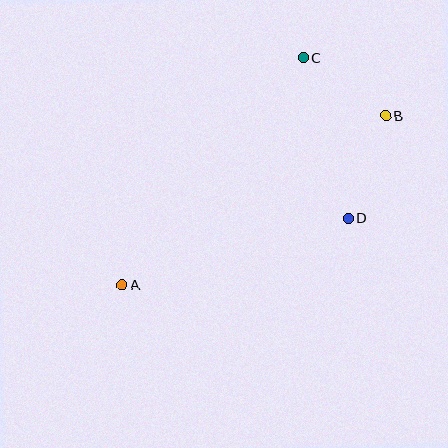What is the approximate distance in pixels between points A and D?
The distance between A and D is approximately 235 pixels.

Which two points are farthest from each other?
Points A and B are farthest from each other.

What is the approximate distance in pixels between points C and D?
The distance between C and D is approximately 167 pixels.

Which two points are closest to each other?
Points B and C are closest to each other.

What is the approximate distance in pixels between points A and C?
The distance between A and C is approximately 290 pixels.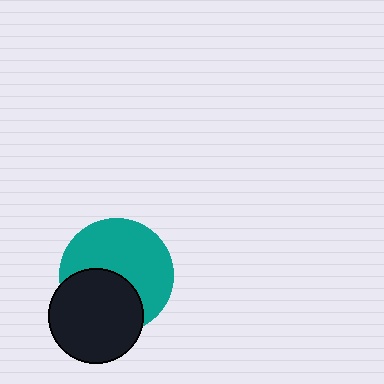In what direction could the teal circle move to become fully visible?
The teal circle could move up. That would shift it out from behind the black circle entirely.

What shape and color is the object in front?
The object in front is a black circle.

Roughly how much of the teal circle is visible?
About half of it is visible (roughly 61%).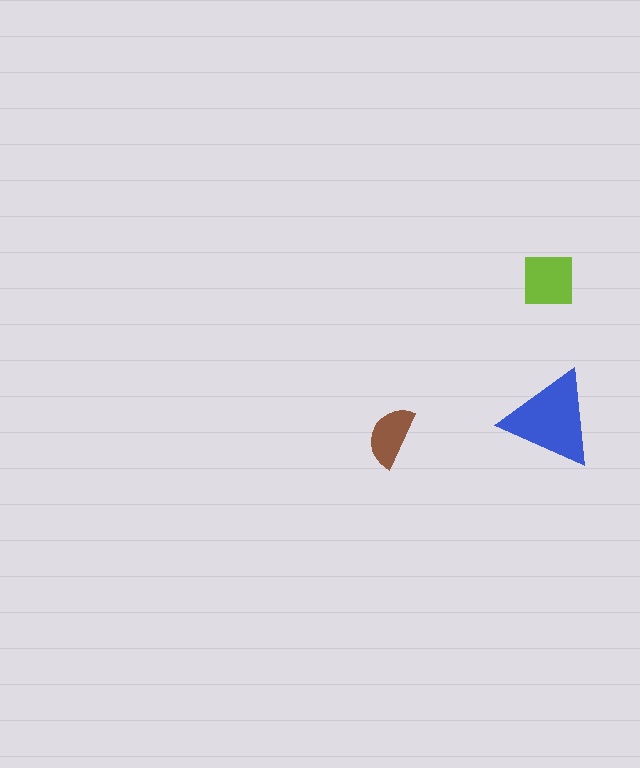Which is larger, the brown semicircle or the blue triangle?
The blue triangle.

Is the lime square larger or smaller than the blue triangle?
Smaller.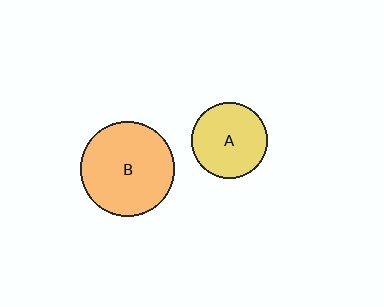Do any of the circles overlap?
No, none of the circles overlap.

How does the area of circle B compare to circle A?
Approximately 1.5 times.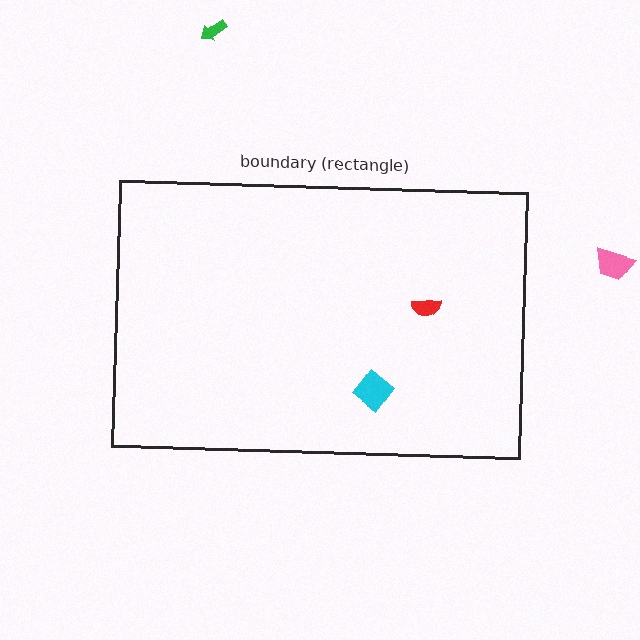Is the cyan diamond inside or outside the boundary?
Inside.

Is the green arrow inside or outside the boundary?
Outside.